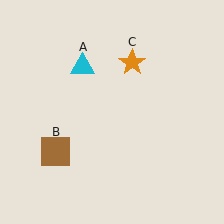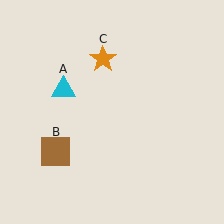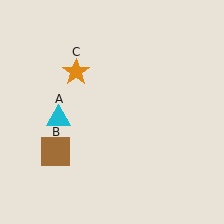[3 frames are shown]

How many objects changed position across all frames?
2 objects changed position: cyan triangle (object A), orange star (object C).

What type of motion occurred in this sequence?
The cyan triangle (object A), orange star (object C) rotated counterclockwise around the center of the scene.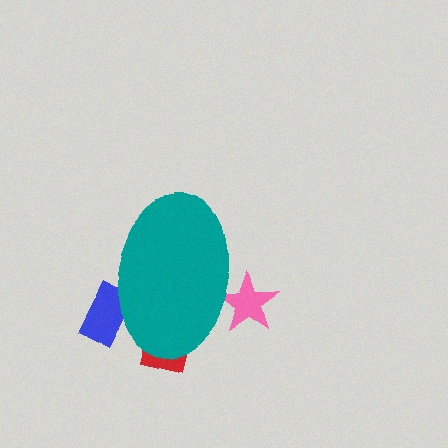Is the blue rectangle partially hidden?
Yes, the blue rectangle is partially hidden behind the teal ellipse.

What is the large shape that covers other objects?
A teal ellipse.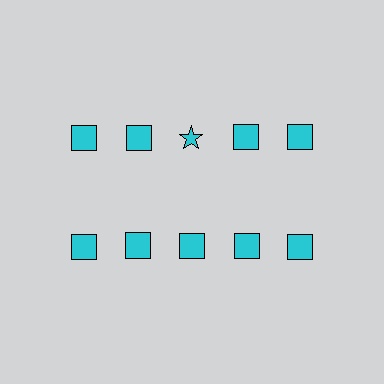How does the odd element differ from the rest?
It has a different shape: star instead of square.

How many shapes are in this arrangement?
There are 10 shapes arranged in a grid pattern.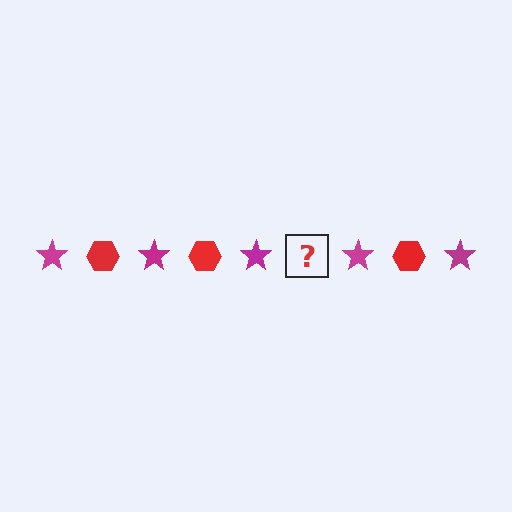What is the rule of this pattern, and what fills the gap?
The rule is that the pattern alternates between magenta star and red hexagon. The gap should be filled with a red hexagon.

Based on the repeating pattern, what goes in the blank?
The blank should be a red hexagon.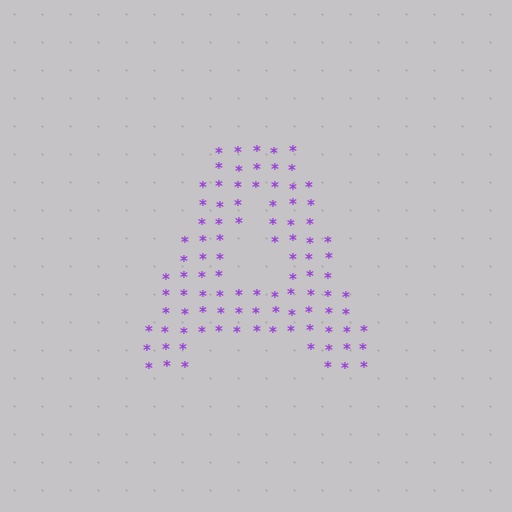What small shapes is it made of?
It is made of small asterisks.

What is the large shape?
The large shape is the letter A.